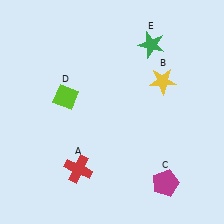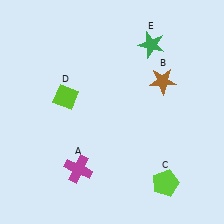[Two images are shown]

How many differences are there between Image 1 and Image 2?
There are 3 differences between the two images.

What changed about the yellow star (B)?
In Image 1, B is yellow. In Image 2, it changed to brown.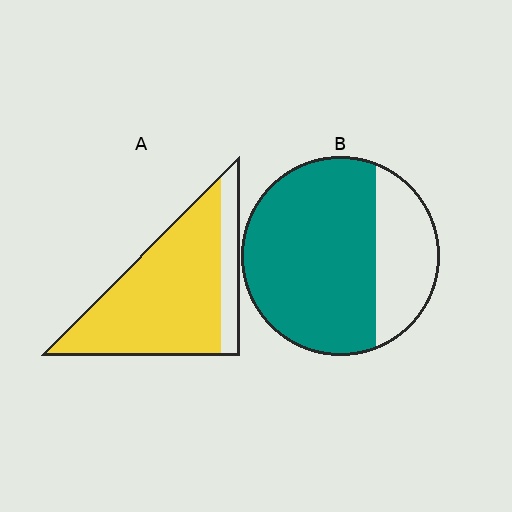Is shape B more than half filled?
Yes.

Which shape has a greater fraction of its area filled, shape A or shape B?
Shape A.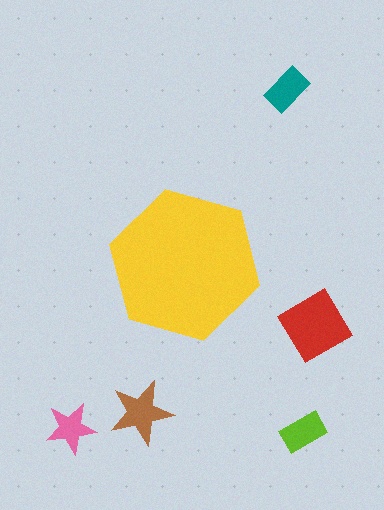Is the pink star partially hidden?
No, the pink star is fully visible.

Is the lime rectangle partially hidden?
No, the lime rectangle is fully visible.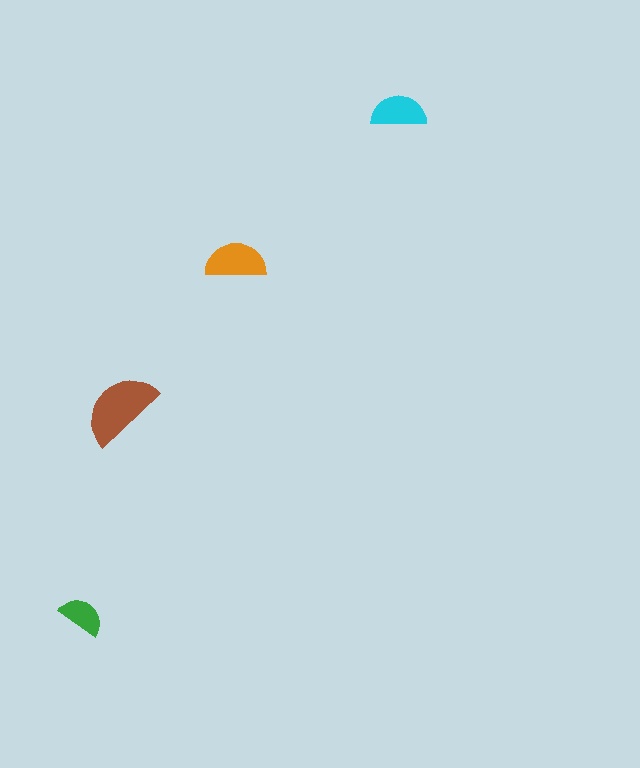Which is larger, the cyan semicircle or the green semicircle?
The cyan one.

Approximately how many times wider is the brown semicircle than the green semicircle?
About 1.5 times wider.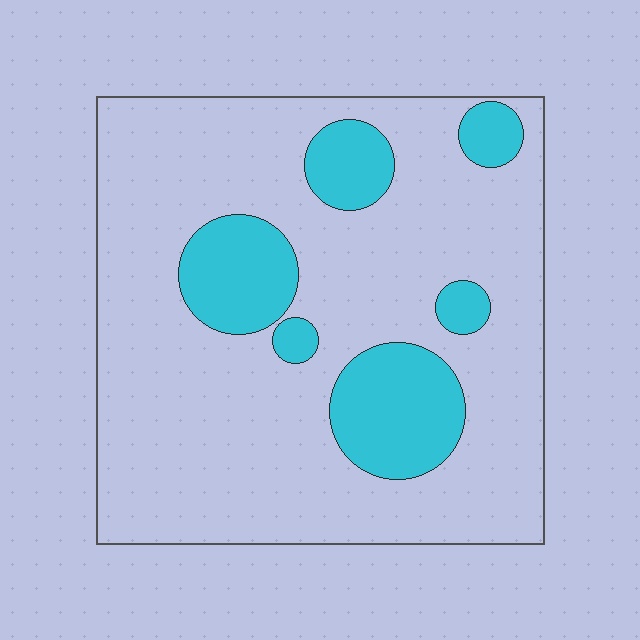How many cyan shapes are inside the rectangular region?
6.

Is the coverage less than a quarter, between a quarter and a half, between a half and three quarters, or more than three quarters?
Less than a quarter.